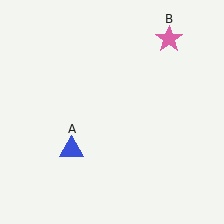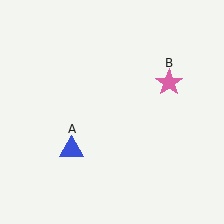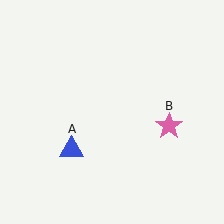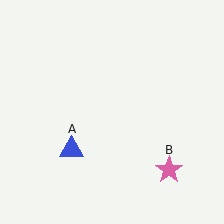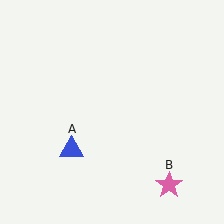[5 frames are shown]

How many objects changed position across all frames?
1 object changed position: pink star (object B).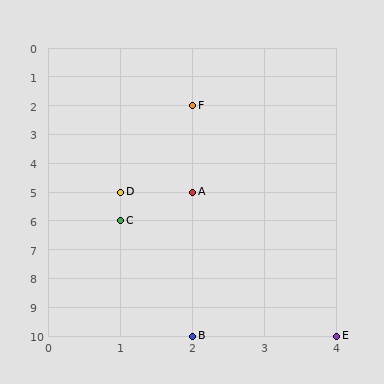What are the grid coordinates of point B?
Point B is at grid coordinates (2, 10).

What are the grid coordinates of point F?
Point F is at grid coordinates (2, 2).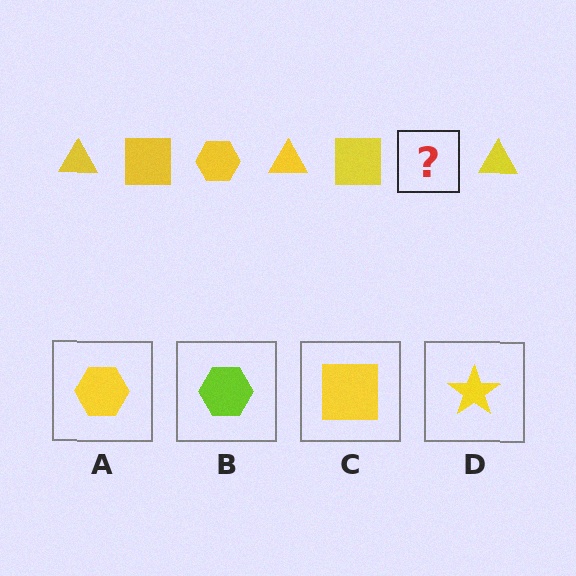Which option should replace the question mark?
Option A.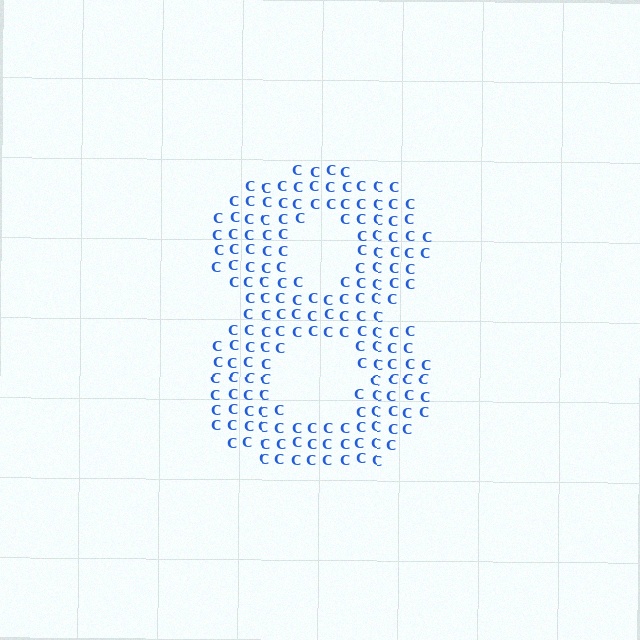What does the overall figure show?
The overall figure shows the digit 8.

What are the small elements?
The small elements are letter C's.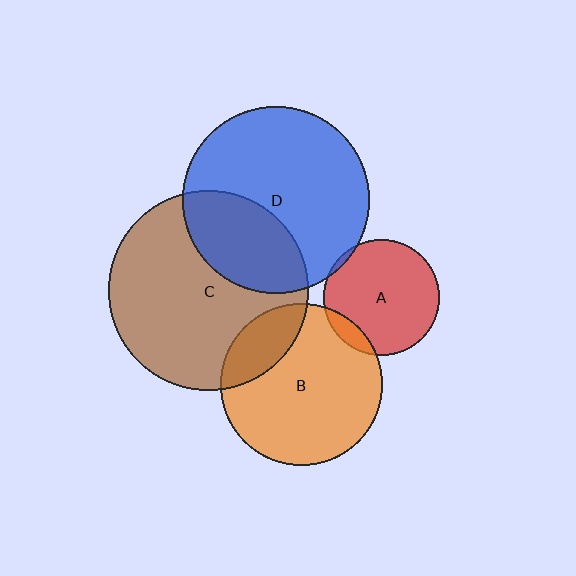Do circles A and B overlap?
Yes.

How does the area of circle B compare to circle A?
Approximately 2.0 times.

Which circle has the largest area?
Circle C (brown).